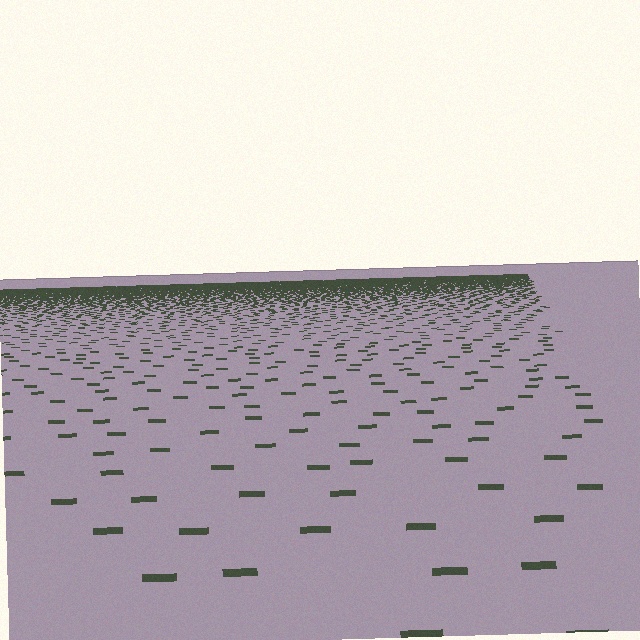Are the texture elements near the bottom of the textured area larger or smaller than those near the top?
Larger. Near the bottom, elements are closer to the viewer and appear at a bigger on-screen size.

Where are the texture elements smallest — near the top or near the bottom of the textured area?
Near the top.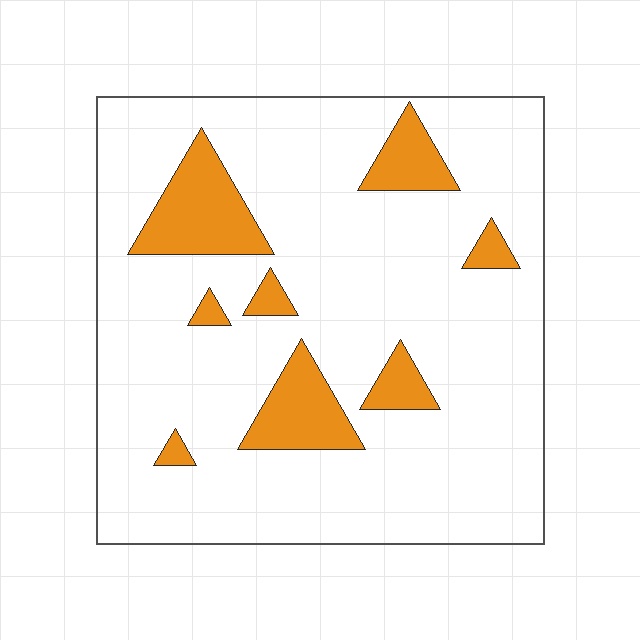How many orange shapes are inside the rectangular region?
8.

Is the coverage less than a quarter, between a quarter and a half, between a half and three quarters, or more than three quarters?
Less than a quarter.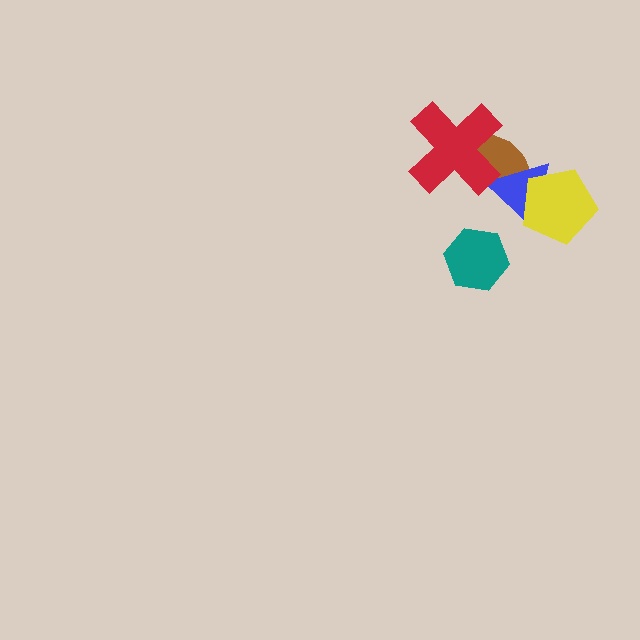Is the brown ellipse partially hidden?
Yes, it is partially covered by another shape.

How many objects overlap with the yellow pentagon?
1 object overlaps with the yellow pentagon.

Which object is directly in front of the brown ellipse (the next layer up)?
The blue triangle is directly in front of the brown ellipse.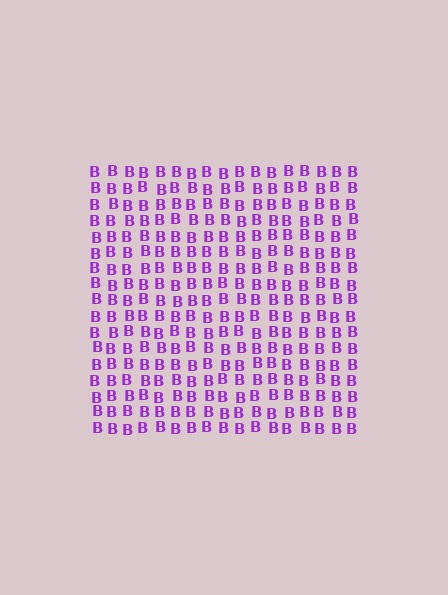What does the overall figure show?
The overall figure shows a square.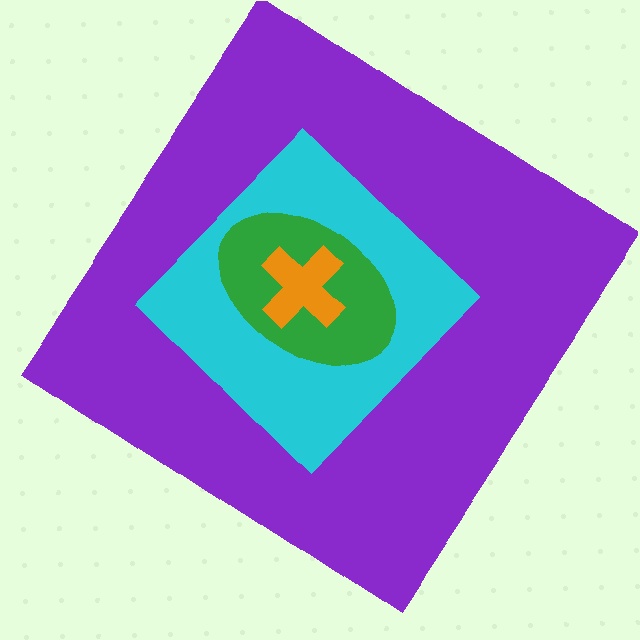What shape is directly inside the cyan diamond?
The green ellipse.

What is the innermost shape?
The orange cross.